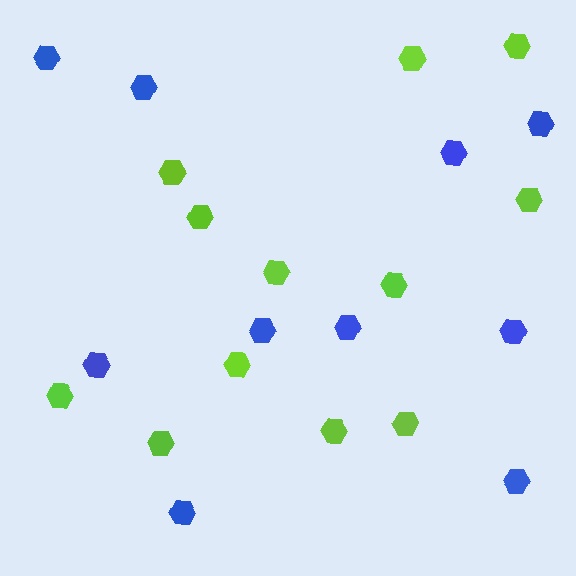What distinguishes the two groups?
There are 2 groups: one group of blue hexagons (10) and one group of lime hexagons (12).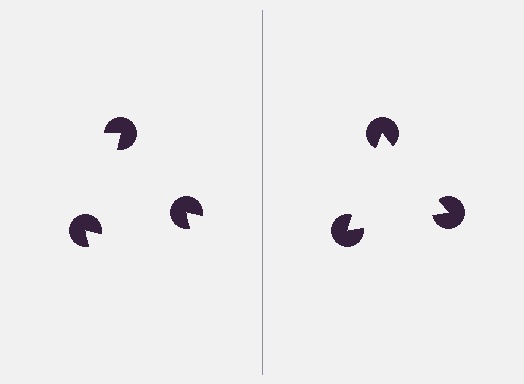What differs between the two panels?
The pac-man discs are positioned identically on both sides; only the wedge orientations differ. On the right they align to a triangle; on the left they are misaligned.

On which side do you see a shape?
An illusory triangle appears on the right side. On the left side the wedge cuts are rotated, so no coherent shape forms.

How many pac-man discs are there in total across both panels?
6 — 3 on each side.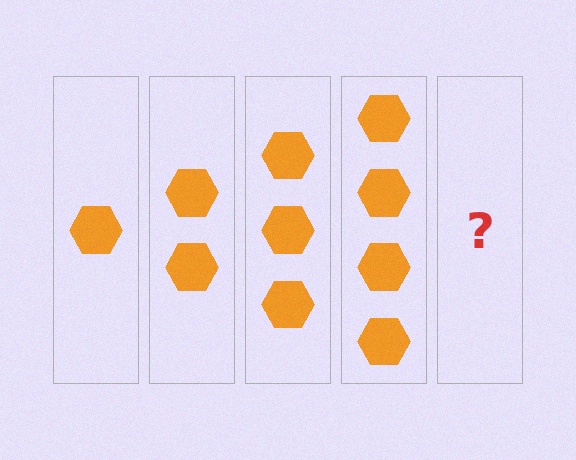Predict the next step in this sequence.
The next step is 5 hexagons.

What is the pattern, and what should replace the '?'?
The pattern is that each step adds one more hexagon. The '?' should be 5 hexagons.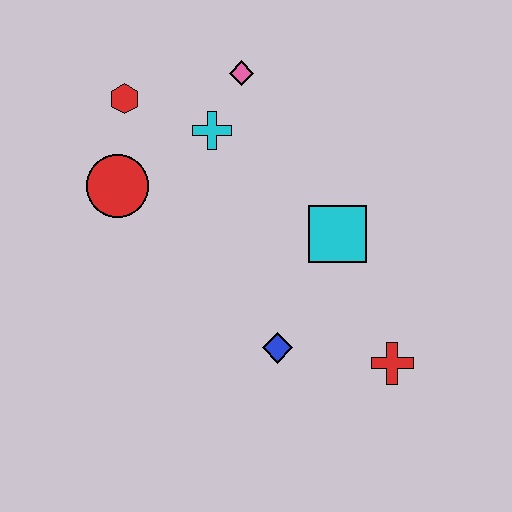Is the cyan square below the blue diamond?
No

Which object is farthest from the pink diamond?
The red cross is farthest from the pink diamond.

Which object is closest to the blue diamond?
The red cross is closest to the blue diamond.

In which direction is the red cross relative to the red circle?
The red cross is to the right of the red circle.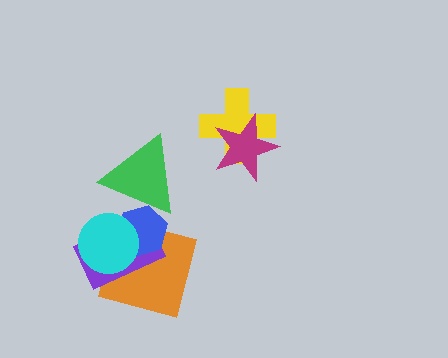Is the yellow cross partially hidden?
Yes, it is partially covered by another shape.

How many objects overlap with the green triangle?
1 object overlaps with the green triangle.